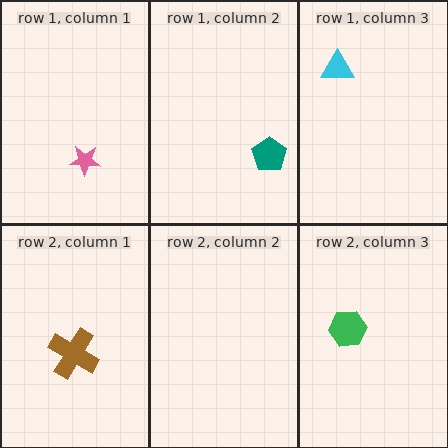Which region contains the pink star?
The row 1, column 1 region.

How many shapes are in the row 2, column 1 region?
1.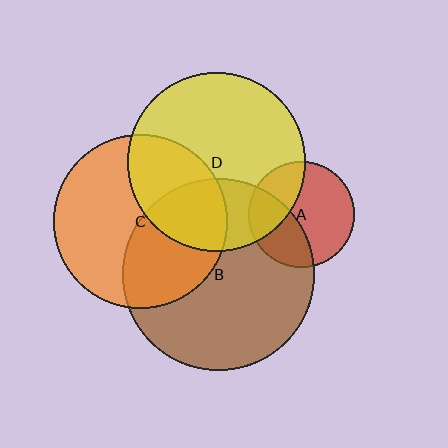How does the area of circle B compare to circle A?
Approximately 3.3 times.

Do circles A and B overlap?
Yes.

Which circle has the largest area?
Circle B (brown).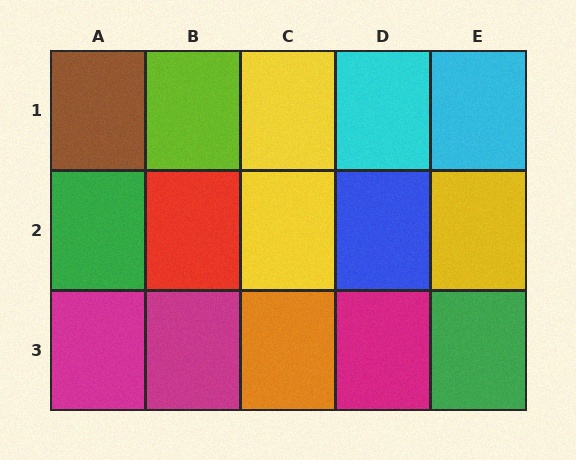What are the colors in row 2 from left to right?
Green, red, yellow, blue, yellow.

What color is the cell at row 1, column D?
Cyan.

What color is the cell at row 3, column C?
Orange.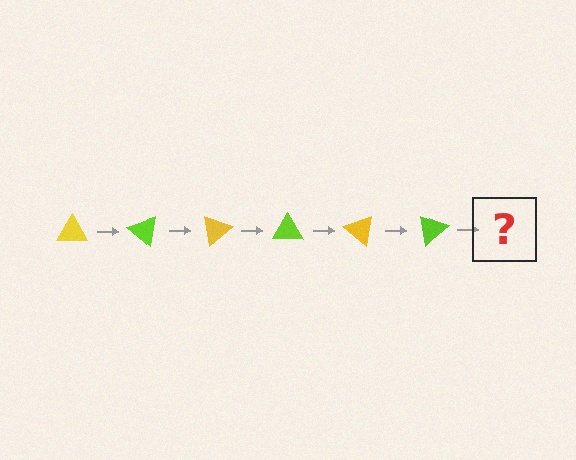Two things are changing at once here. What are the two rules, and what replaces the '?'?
The two rules are that it rotates 40 degrees each step and the color cycles through yellow and lime. The '?' should be a yellow triangle, rotated 240 degrees from the start.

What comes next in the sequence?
The next element should be a yellow triangle, rotated 240 degrees from the start.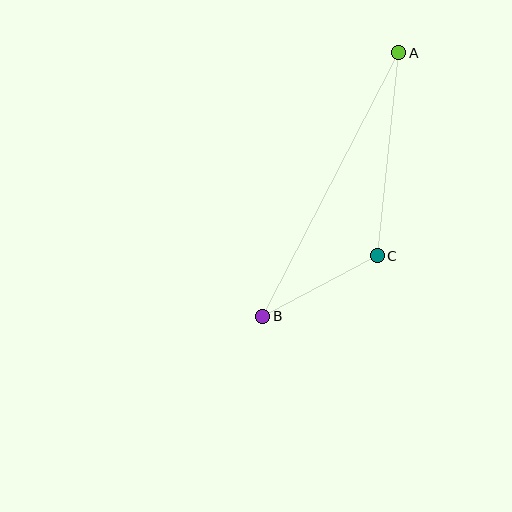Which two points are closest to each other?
Points B and C are closest to each other.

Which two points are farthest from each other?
Points A and B are farthest from each other.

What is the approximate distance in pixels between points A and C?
The distance between A and C is approximately 204 pixels.